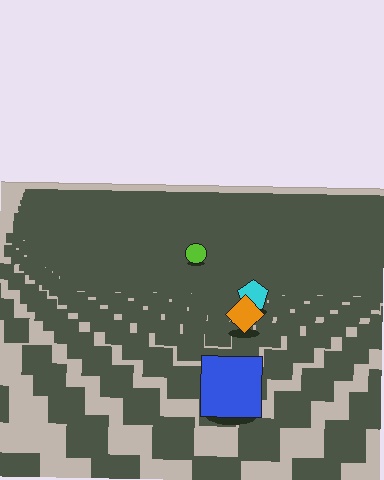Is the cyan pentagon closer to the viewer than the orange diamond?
No. The orange diamond is closer — you can tell from the texture gradient: the ground texture is coarser near it.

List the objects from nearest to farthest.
From nearest to farthest: the blue square, the orange diamond, the cyan pentagon, the lime circle.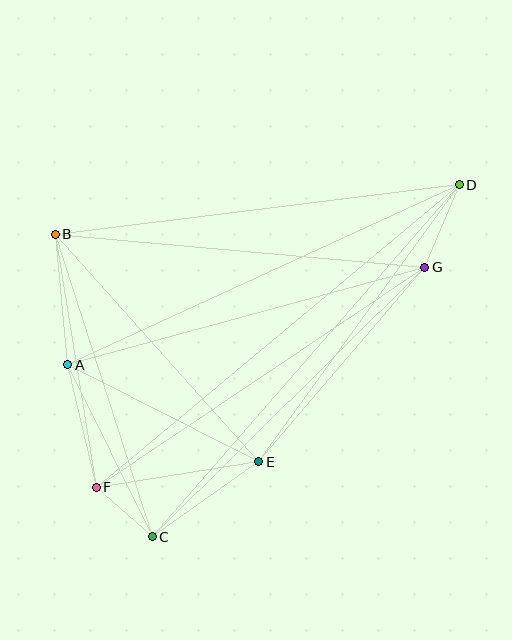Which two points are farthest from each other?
Points D and F are farthest from each other.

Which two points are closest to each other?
Points C and F are closest to each other.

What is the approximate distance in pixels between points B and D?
The distance between B and D is approximately 407 pixels.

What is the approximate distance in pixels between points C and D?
The distance between C and D is approximately 467 pixels.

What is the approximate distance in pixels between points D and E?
The distance between D and E is approximately 342 pixels.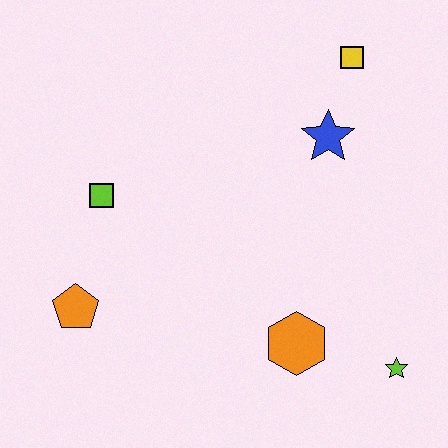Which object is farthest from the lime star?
The lime square is farthest from the lime star.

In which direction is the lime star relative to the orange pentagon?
The lime star is to the right of the orange pentagon.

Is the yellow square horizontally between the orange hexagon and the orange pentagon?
No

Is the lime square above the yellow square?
No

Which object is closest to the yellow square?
The blue star is closest to the yellow square.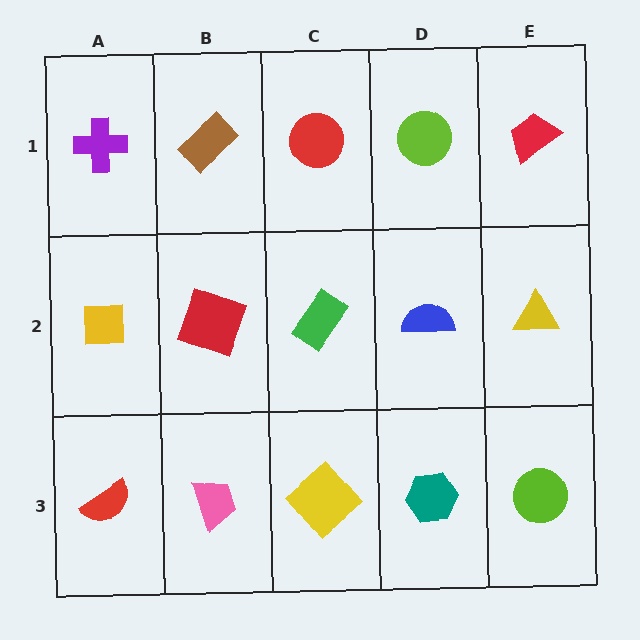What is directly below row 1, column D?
A blue semicircle.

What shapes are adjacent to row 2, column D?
A lime circle (row 1, column D), a teal hexagon (row 3, column D), a green rectangle (row 2, column C), a yellow triangle (row 2, column E).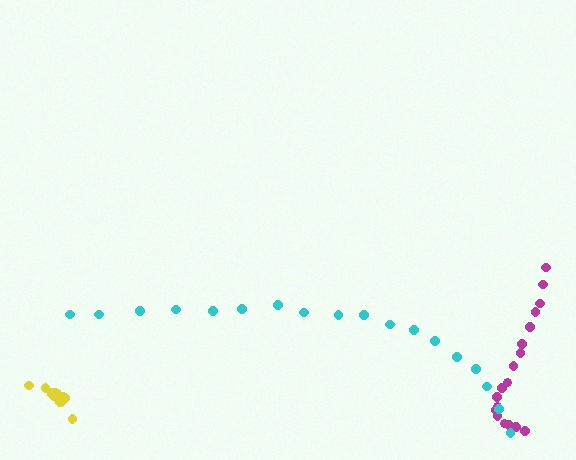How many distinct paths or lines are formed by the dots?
There are 3 distinct paths.